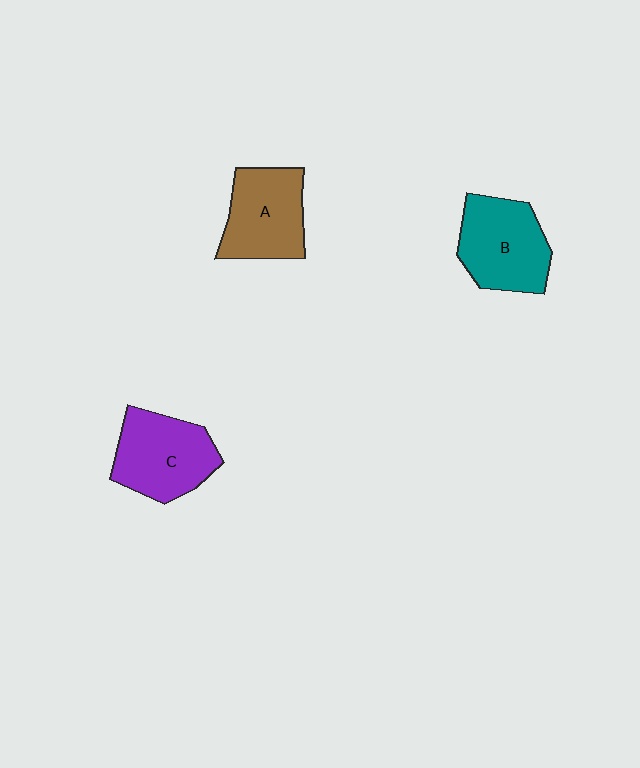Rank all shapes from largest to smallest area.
From largest to smallest: B (teal), C (purple), A (brown).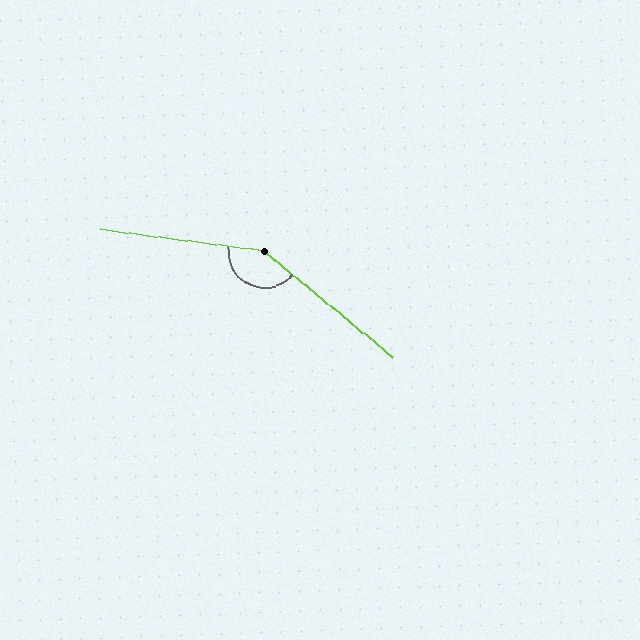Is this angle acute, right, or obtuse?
It is obtuse.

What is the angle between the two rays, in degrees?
Approximately 148 degrees.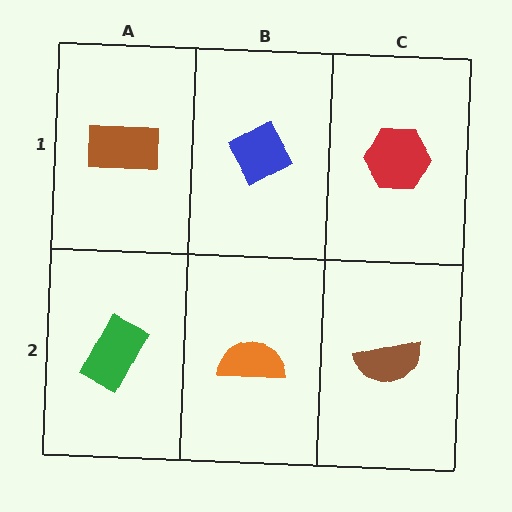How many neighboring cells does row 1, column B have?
3.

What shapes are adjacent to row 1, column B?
An orange semicircle (row 2, column B), a brown rectangle (row 1, column A), a red hexagon (row 1, column C).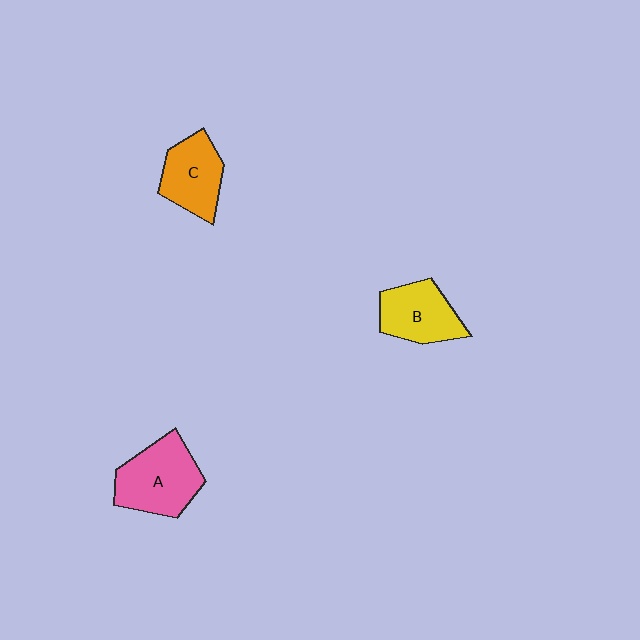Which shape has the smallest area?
Shape C (orange).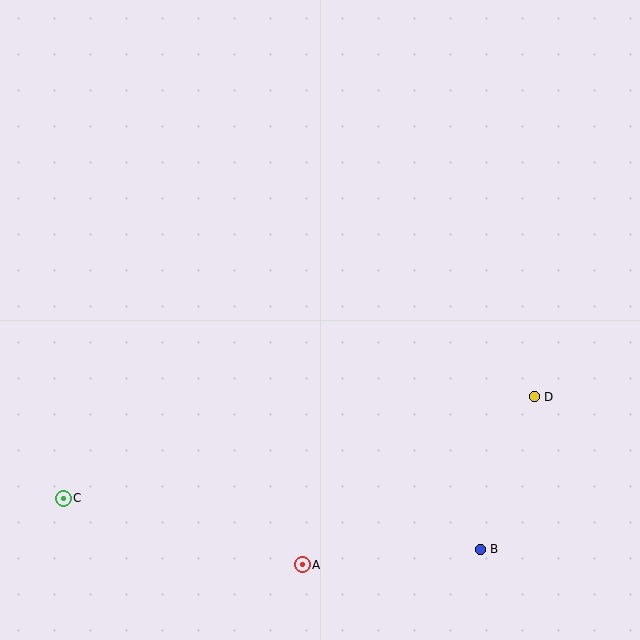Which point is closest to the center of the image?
Point D at (534, 397) is closest to the center.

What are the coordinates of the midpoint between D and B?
The midpoint between D and B is at (507, 473).